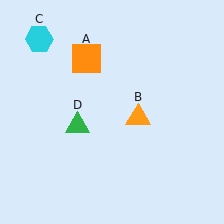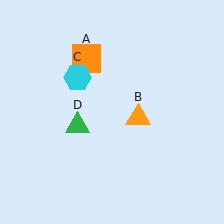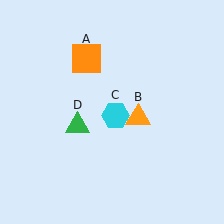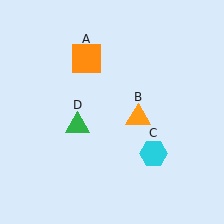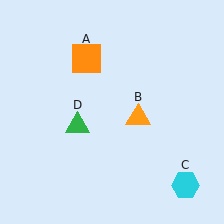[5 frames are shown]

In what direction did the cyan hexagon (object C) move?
The cyan hexagon (object C) moved down and to the right.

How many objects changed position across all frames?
1 object changed position: cyan hexagon (object C).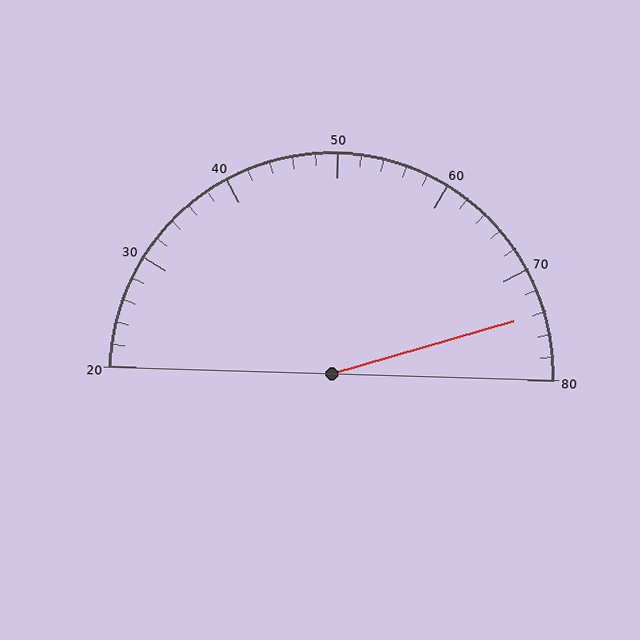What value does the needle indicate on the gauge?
The needle indicates approximately 74.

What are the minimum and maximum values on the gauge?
The gauge ranges from 20 to 80.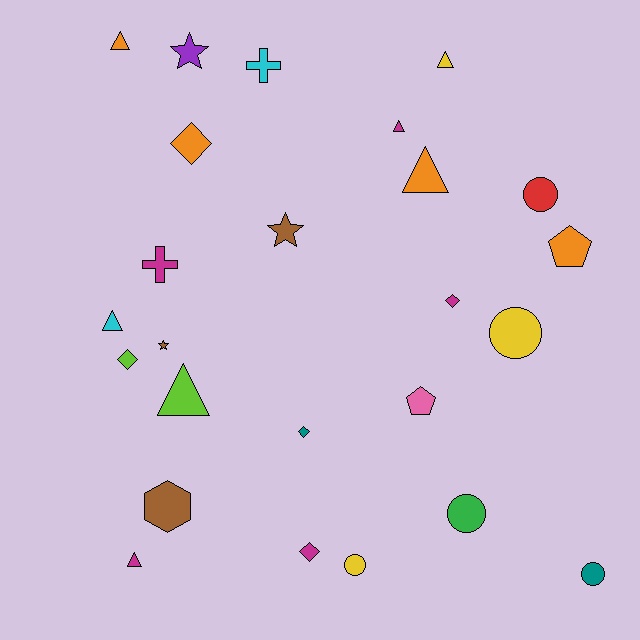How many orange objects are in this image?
There are 4 orange objects.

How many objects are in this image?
There are 25 objects.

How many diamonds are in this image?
There are 5 diamonds.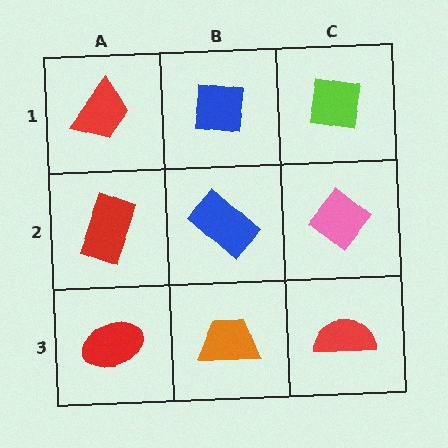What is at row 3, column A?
A red ellipse.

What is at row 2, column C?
A pink diamond.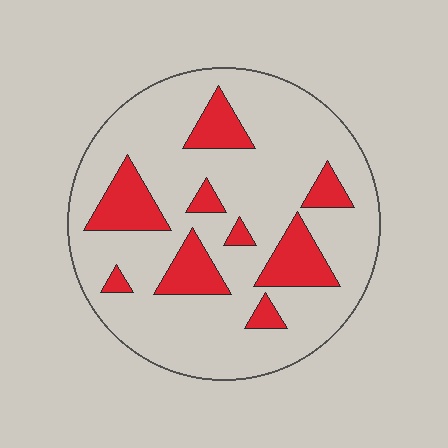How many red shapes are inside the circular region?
9.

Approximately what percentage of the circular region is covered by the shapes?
Approximately 20%.